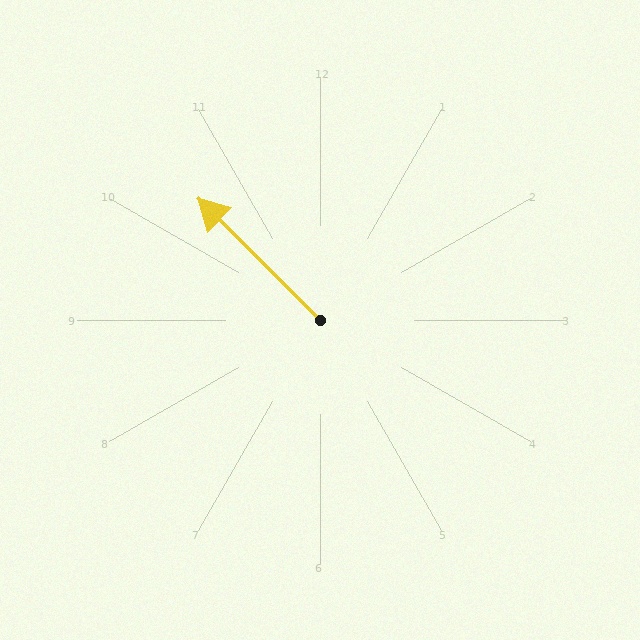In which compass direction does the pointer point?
Northwest.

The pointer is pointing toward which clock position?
Roughly 10 o'clock.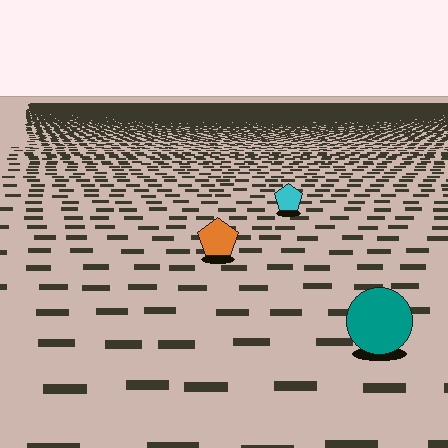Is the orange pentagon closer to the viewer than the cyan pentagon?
Yes. The orange pentagon is closer — you can tell from the texture gradient: the ground texture is coarser near it.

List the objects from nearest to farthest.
From nearest to farthest: the teal circle, the orange pentagon, the cyan pentagon.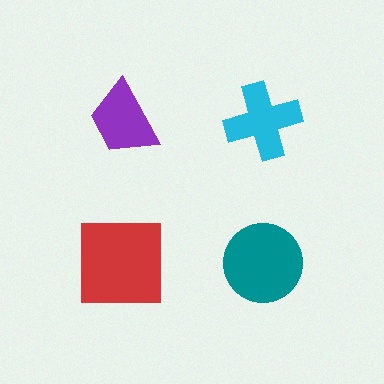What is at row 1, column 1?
A purple trapezoid.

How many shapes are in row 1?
2 shapes.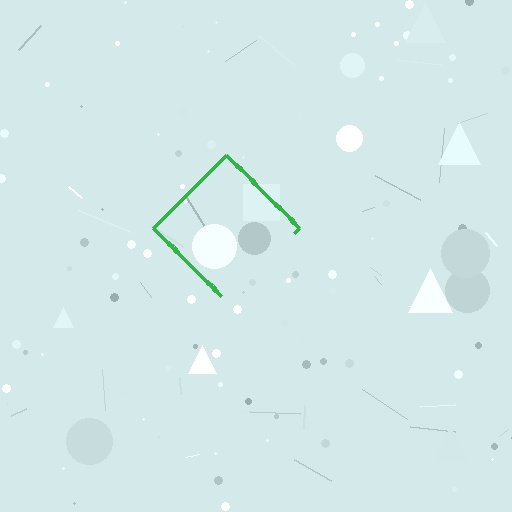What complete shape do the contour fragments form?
The contour fragments form a diamond.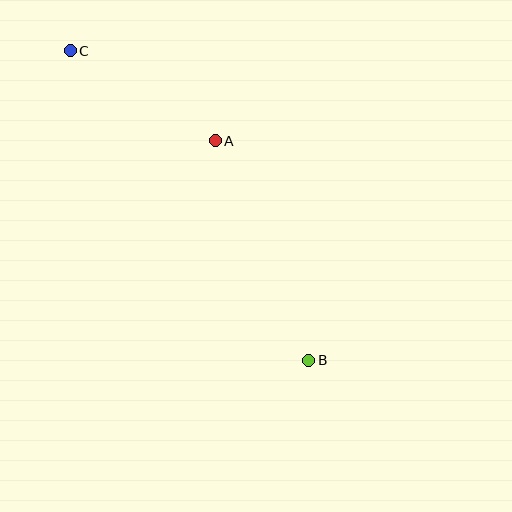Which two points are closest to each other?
Points A and C are closest to each other.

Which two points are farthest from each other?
Points B and C are farthest from each other.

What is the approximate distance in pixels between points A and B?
The distance between A and B is approximately 239 pixels.